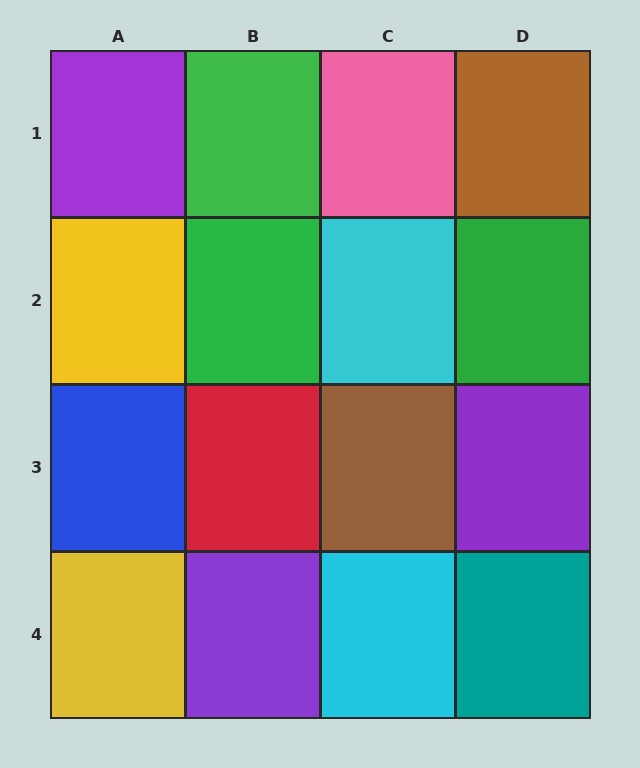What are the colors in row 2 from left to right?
Yellow, green, cyan, green.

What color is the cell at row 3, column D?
Purple.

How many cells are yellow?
2 cells are yellow.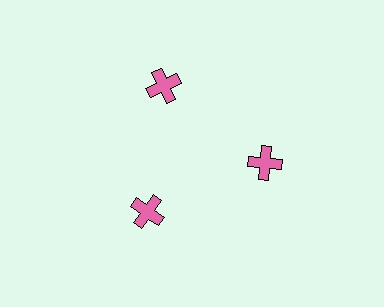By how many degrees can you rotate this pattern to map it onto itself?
The pattern maps onto itself every 120 degrees of rotation.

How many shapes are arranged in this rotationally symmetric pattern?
There are 3 shapes, arranged in 3 groups of 1.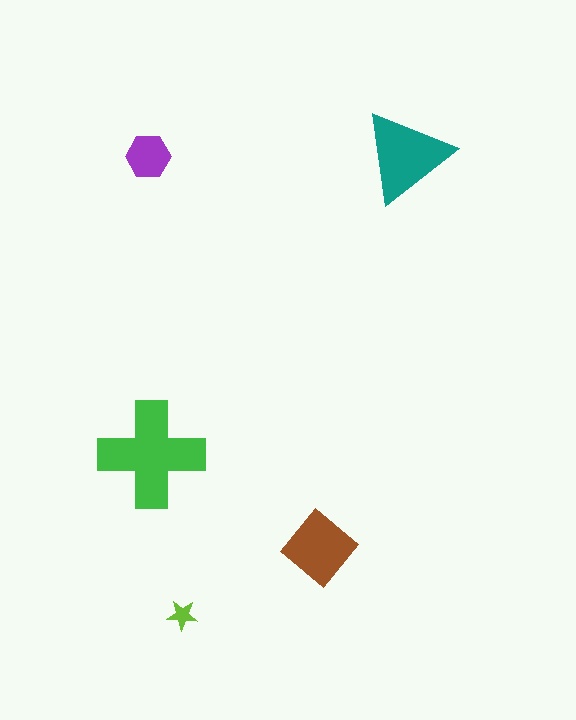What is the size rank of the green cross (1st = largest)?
1st.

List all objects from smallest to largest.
The lime star, the purple hexagon, the brown diamond, the teal triangle, the green cross.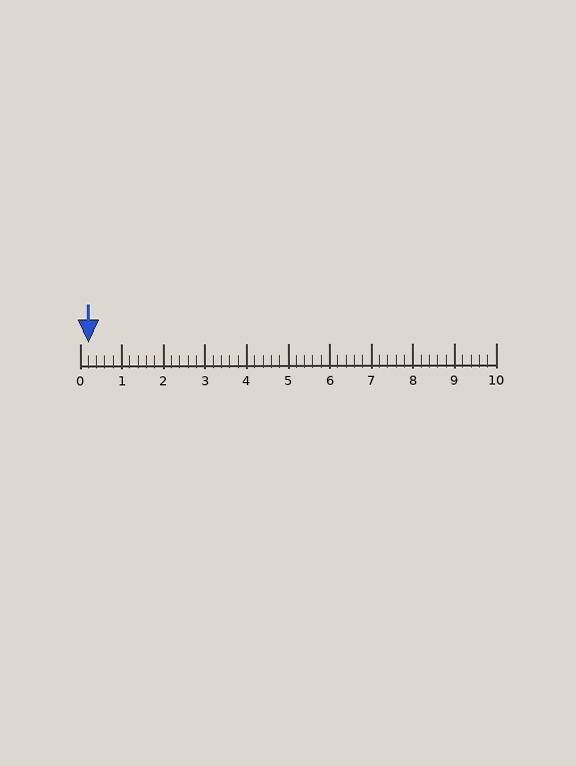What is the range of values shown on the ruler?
The ruler shows values from 0 to 10.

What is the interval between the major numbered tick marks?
The major tick marks are spaced 1 units apart.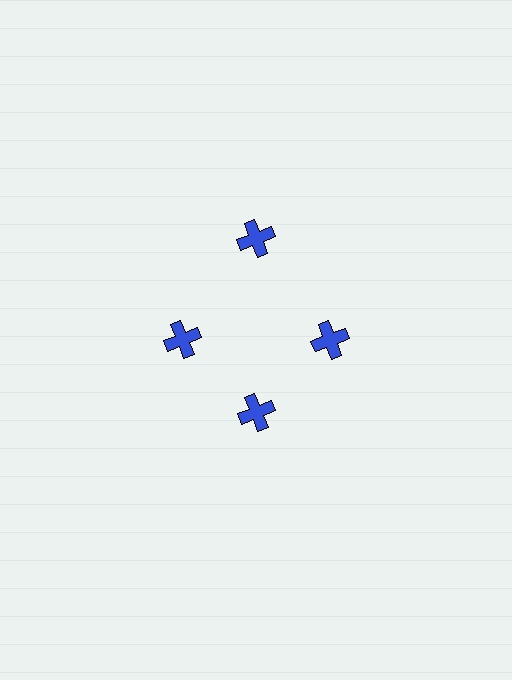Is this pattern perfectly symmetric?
No. The 4 blue crosses are arranged in a ring, but one element near the 12 o'clock position is pushed outward from the center, breaking the 4-fold rotational symmetry.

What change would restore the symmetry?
The symmetry would be restored by moving it inward, back onto the ring so that all 4 crosses sit at equal angles and equal distance from the center.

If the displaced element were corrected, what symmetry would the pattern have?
It would have 4-fold rotational symmetry — the pattern would map onto itself every 90 degrees.